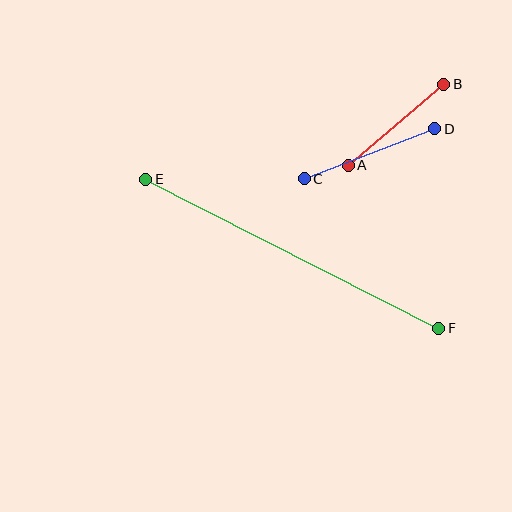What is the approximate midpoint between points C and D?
The midpoint is at approximately (369, 154) pixels.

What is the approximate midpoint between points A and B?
The midpoint is at approximately (396, 125) pixels.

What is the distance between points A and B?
The distance is approximately 125 pixels.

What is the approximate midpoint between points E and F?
The midpoint is at approximately (292, 254) pixels.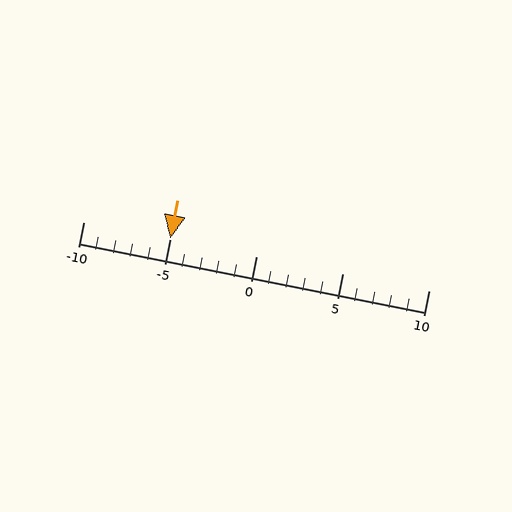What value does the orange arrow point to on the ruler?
The orange arrow points to approximately -5.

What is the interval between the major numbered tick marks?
The major tick marks are spaced 5 units apart.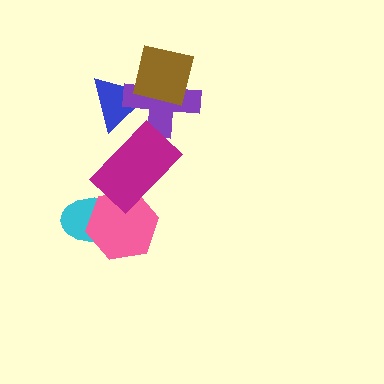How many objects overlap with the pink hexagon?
2 objects overlap with the pink hexagon.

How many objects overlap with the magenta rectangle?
2 objects overlap with the magenta rectangle.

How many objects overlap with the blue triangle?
2 objects overlap with the blue triangle.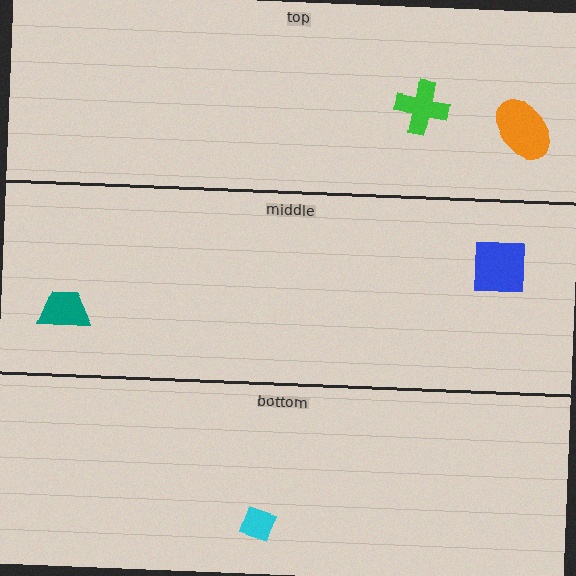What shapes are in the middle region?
The blue square, the teal trapezoid.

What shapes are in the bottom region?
The cyan diamond.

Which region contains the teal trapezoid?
The middle region.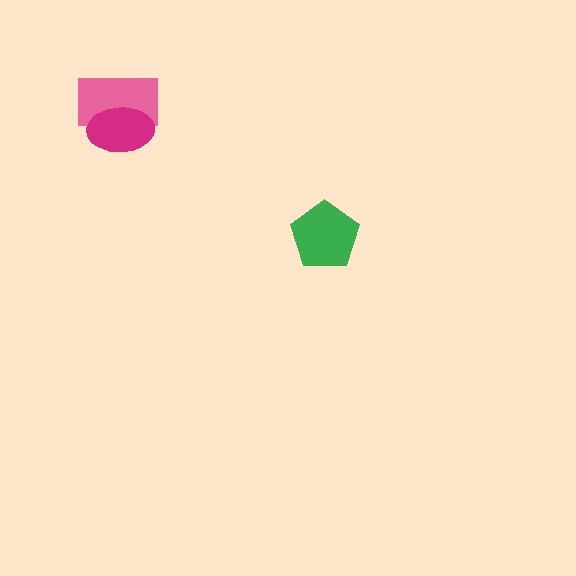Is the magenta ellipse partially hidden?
No, no other shape covers it.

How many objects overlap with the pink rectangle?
1 object overlaps with the pink rectangle.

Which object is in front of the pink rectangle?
The magenta ellipse is in front of the pink rectangle.